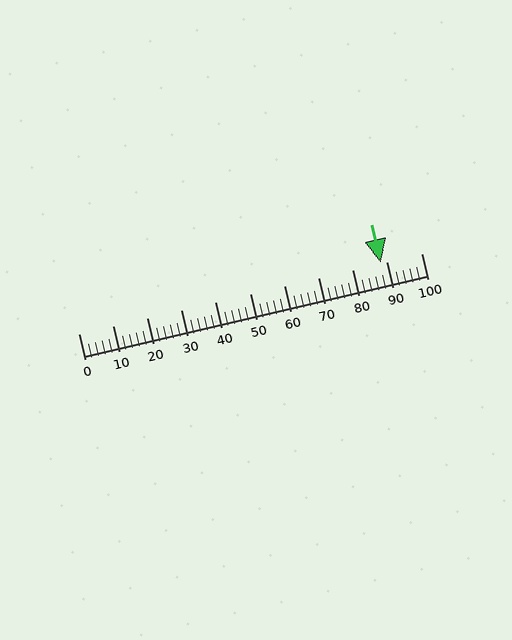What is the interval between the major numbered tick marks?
The major tick marks are spaced 10 units apart.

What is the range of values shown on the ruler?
The ruler shows values from 0 to 100.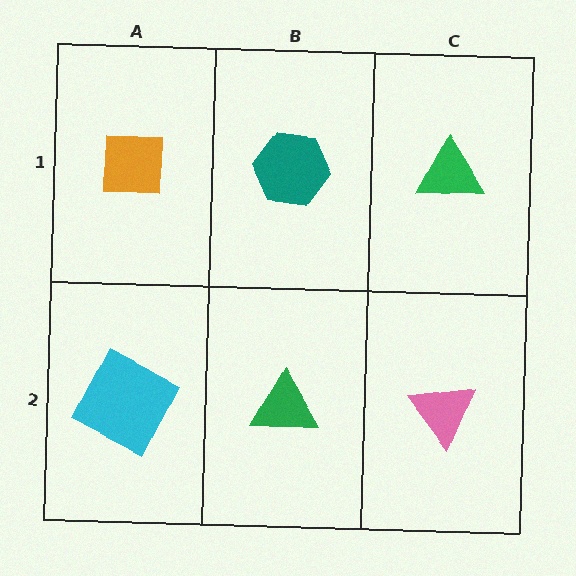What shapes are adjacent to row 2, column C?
A green triangle (row 1, column C), a green triangle (row 2, column B).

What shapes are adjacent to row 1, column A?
A cyan square (row 2, column A), a teal hexagon (row 1, column B).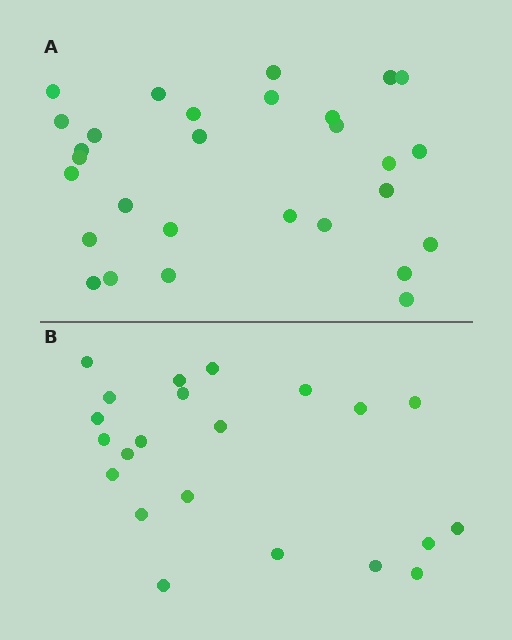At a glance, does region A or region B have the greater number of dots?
Region A (the top region) has more dots.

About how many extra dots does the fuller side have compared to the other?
Region A has roughly 8 or so more dots than region B.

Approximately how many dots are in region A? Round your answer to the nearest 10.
About 30 dots. (The exact count is 29, which rounds to 30.)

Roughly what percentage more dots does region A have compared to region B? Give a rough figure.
About 30% more.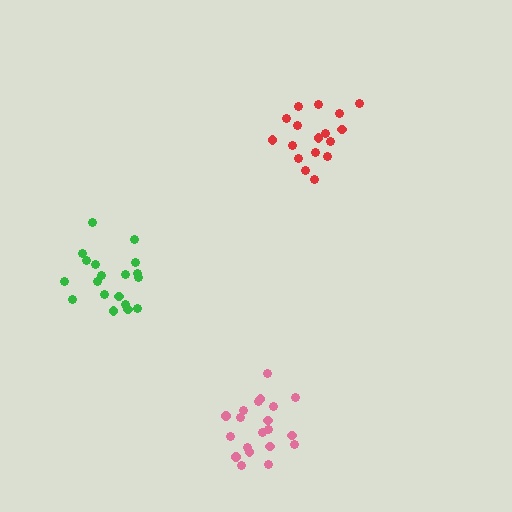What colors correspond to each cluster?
The clusters are colored: red, pink, green.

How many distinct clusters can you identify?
There are 3 distinct clusters.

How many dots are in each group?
Group 1: 17 dots, Group 2: 20 dots, Group 3: 19 dots (56 total).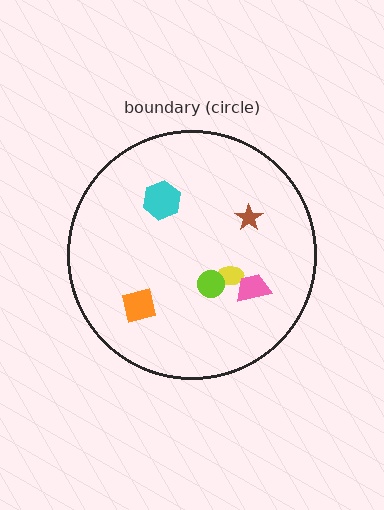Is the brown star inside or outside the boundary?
Inside.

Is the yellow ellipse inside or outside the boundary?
Inside.